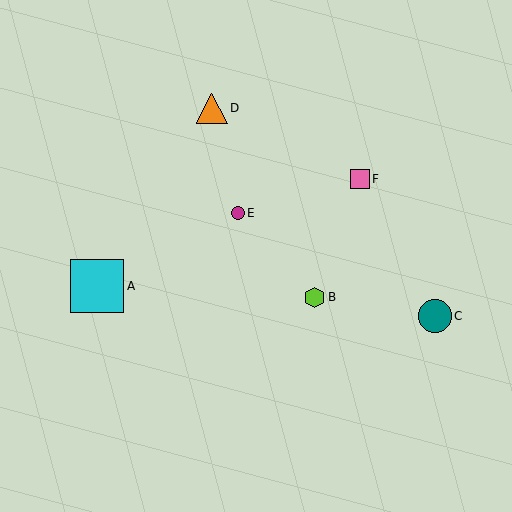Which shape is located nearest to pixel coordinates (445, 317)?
The teal circle (labeled C) at (435, 316) is nearest to that location.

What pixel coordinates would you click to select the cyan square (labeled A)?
Click at (97, 286) to select the cyan square A.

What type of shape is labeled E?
Shape E is a magenta circle.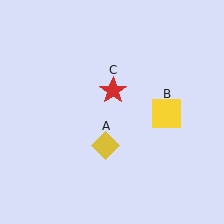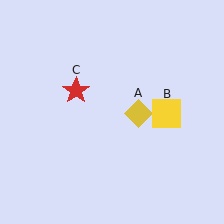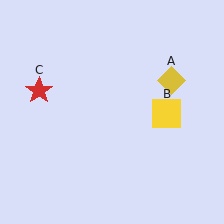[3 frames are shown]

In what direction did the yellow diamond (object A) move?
The yellow diamond (object A) moved up and to the right.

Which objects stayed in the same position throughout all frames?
Yellow square (object B) remained stationary.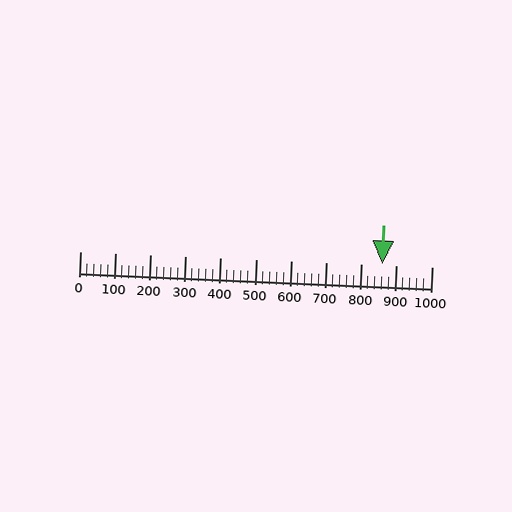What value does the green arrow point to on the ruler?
The green arrow points to approximately 860.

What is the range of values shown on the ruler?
The ruler shows values from 0 to 1000.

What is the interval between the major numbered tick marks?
The major tick marks are spaced 100 units apart.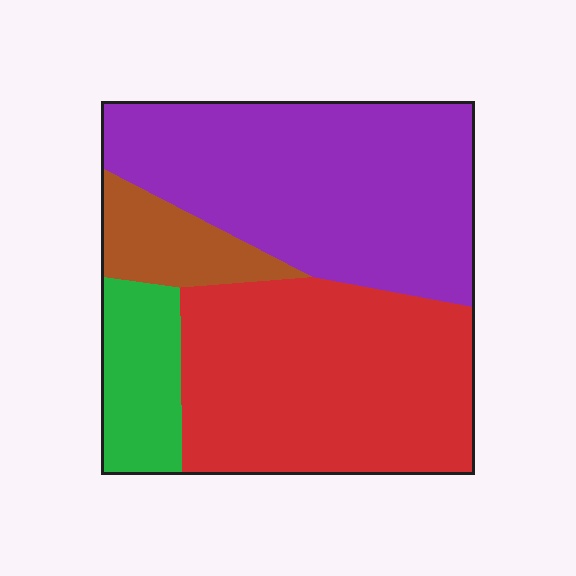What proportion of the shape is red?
Red takes up between a quarter and a half of the shape.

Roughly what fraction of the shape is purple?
Purple takes up about two fifths (2/5) of the shape.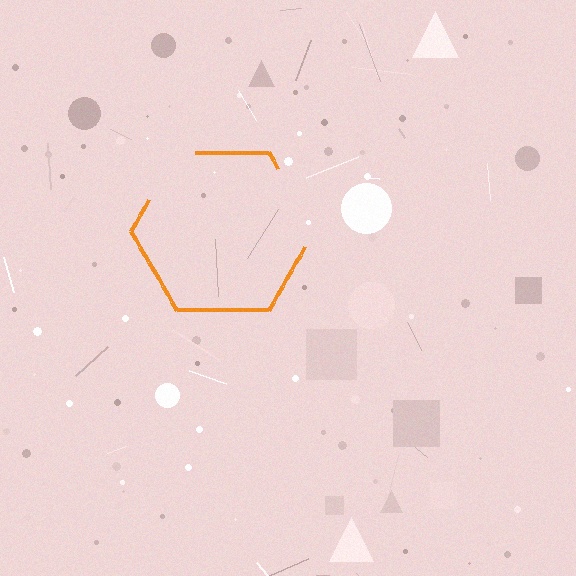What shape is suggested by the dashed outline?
The dashed outline suggests a hexagon.